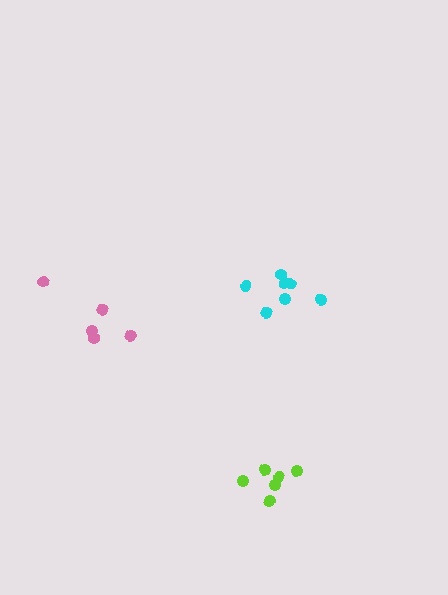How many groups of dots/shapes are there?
There are 3 groups.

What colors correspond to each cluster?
The clusters are colored: lime, pink, cyan.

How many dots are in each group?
Group 1: 6 dots, Group 2: 5 dots, Group 3: 7 dots (18 total).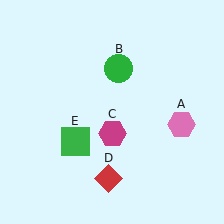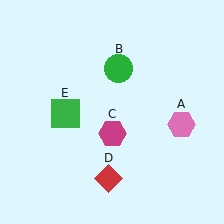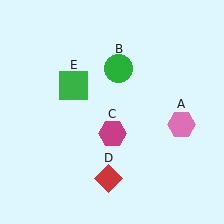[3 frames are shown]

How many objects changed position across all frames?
1 object changed position: green square (object E).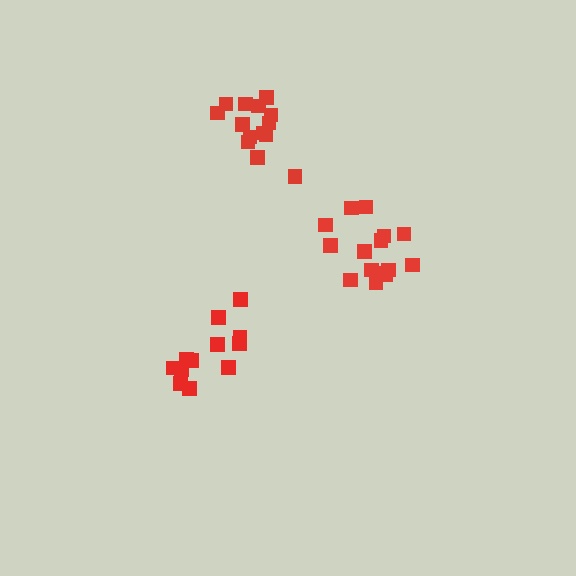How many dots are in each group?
Group 1: 12 dots, Group 2: 14 dots, Group 3: 15 dots (41 total).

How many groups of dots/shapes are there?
There are 3 groups.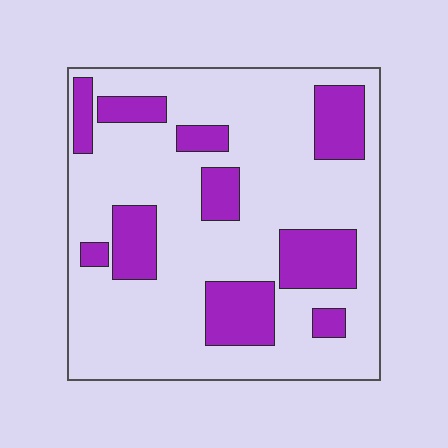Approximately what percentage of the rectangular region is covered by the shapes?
Approximately 25%.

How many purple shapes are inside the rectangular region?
10.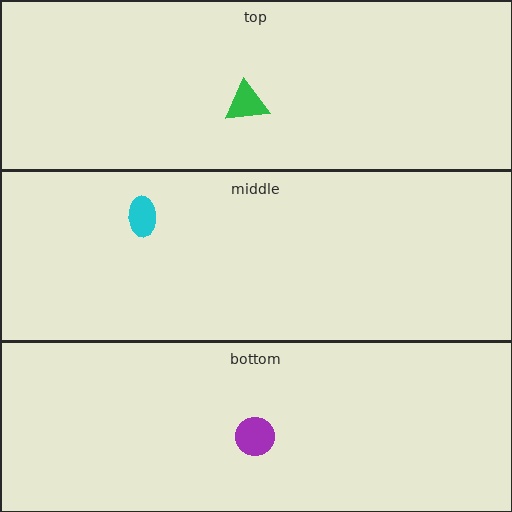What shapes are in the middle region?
The cyan ellipse.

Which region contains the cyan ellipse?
The middle region.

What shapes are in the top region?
The green triangle.